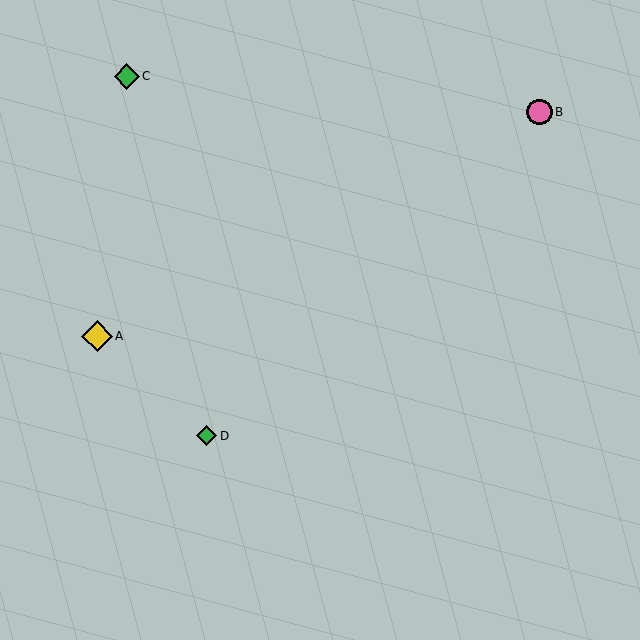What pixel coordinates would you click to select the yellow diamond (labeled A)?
Click at (97, 336) to select the yellow diamond A.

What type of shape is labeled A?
Shape A is a yellow diamond.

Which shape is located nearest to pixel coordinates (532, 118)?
The pink circle (labeled B) at (539, 112) is nearest to that location.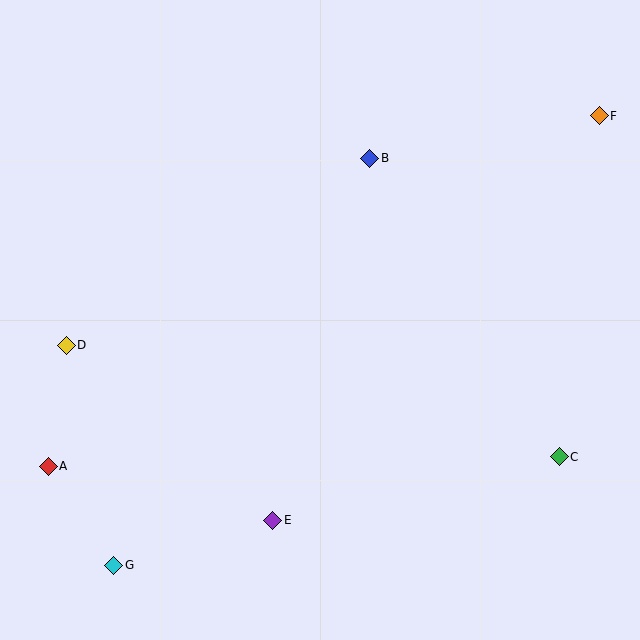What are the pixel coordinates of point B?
Point B is at (370, 158).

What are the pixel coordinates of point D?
Point D is at (66, 345).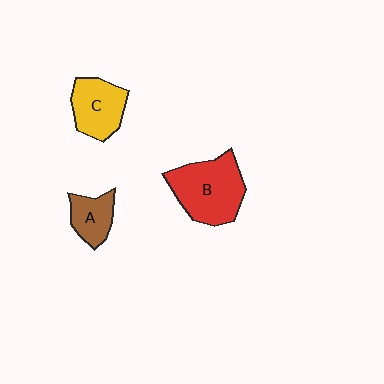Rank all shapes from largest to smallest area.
From largest to smallest: B (red), C (yellow), A (brown).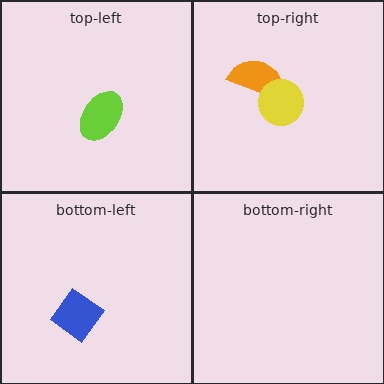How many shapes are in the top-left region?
1.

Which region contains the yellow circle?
The top-right region.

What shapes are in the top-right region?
The orange semicircle, the yellow circle.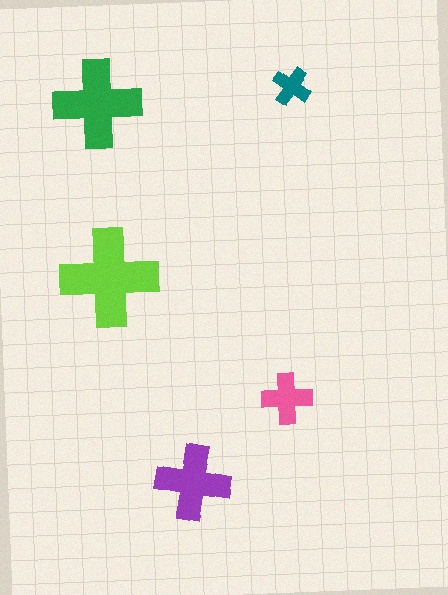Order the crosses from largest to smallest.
the lime one, the green one, the purple one, the pink one, the teal one.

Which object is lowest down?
The purple cross is bottommost.